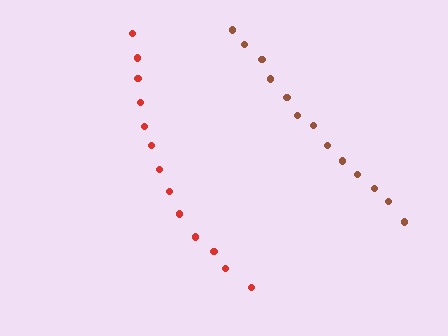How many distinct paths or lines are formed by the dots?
There are 2 distinct paths.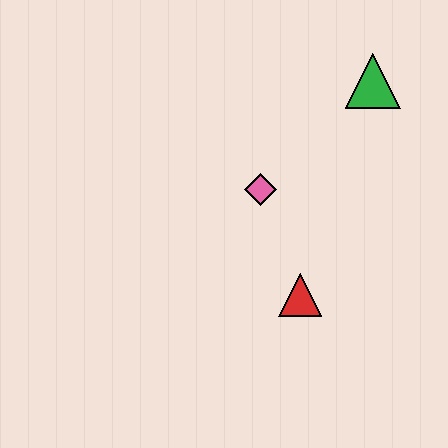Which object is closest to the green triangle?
The pink diamond is closest to the green triangle.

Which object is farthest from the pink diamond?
The green triangle is farthest from the pink diamond.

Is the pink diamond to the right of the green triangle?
No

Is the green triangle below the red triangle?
No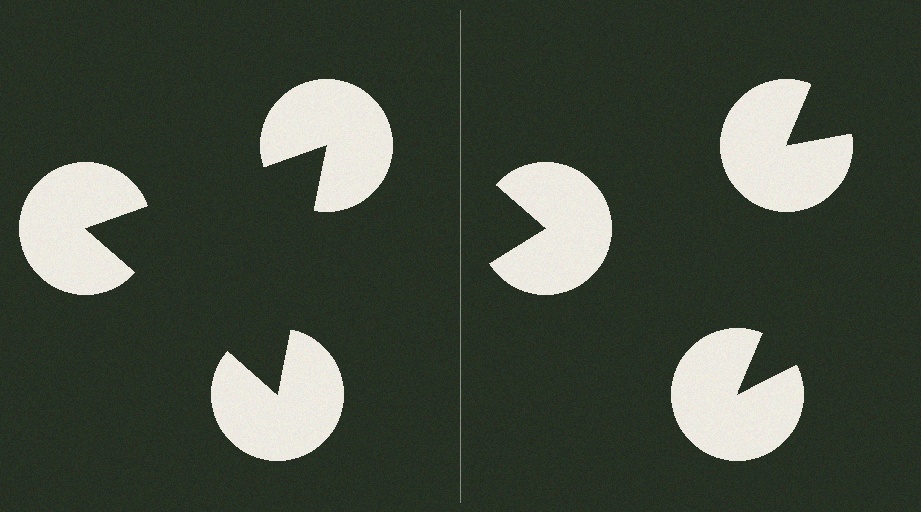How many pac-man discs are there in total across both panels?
6 — 3 on each side.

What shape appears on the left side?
An illusory triangle.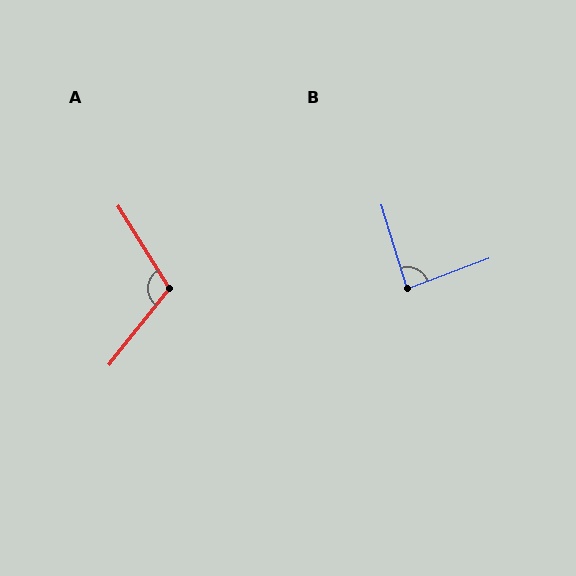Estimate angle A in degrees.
Approximately 110 degrees.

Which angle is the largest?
A, at approximately 110 degrees.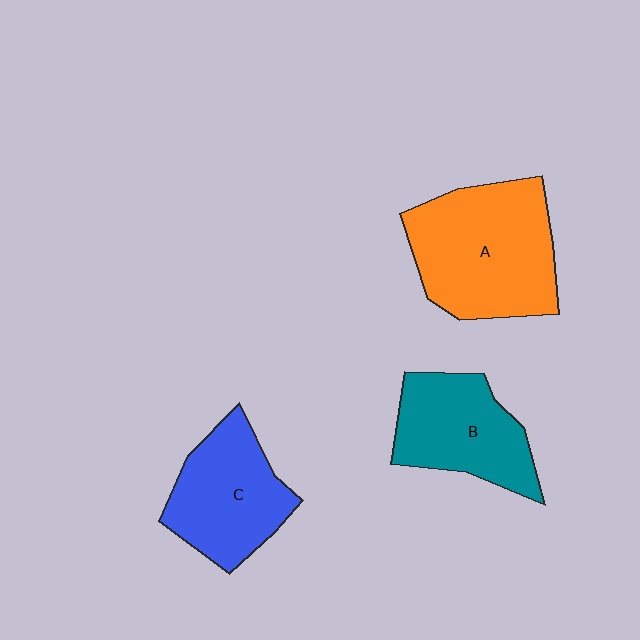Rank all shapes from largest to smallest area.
From largest to smallest: A (orange), C (blue), B (teal).